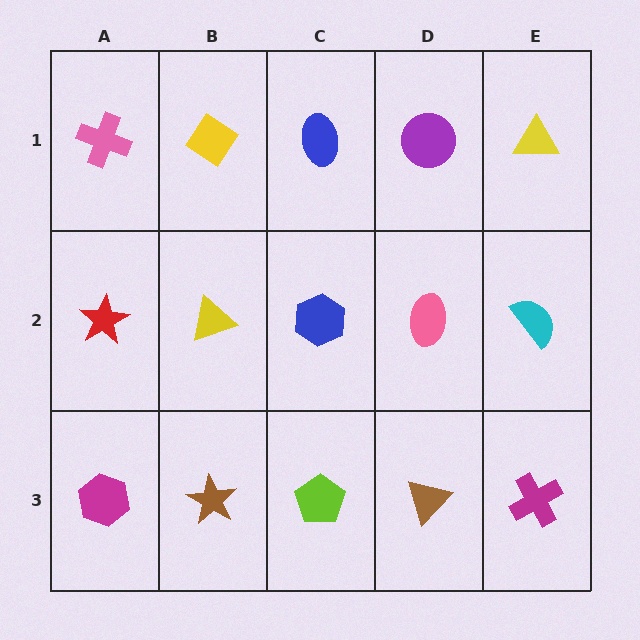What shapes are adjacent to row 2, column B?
A yellow diamond (row 1, column B), a brown star (row 3, column B), a red star (row 2, column A), a blue hexagon (row 2, column C).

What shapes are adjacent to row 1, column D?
A pink ellipse (row 2, column D), a blue ellipse (row 1, column C), a yellow triangle (row 1, column E).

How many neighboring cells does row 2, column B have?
4.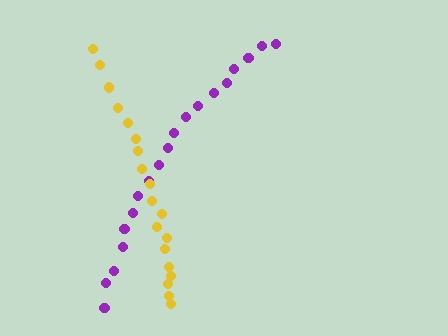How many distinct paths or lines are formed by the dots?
There are 2 distinct paths.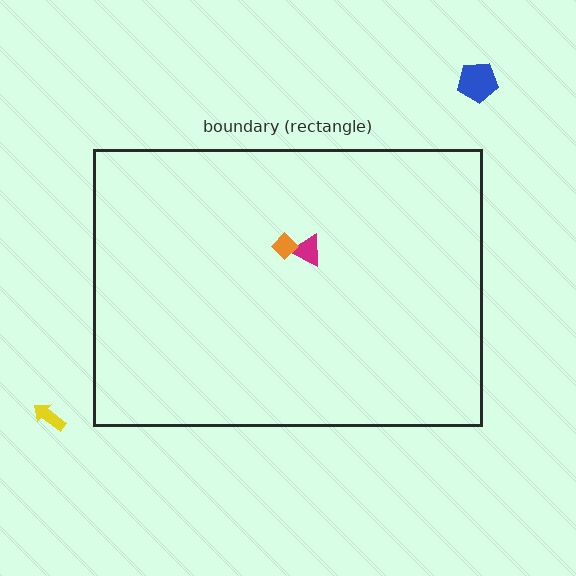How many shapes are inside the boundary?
2 inside, 2 outside.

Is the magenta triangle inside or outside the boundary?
Inside.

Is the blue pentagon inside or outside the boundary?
Outside.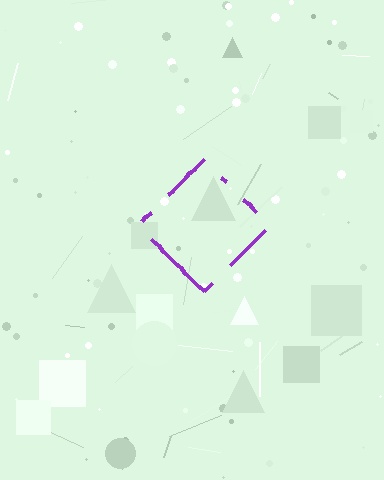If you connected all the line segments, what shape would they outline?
They would outline a diamond.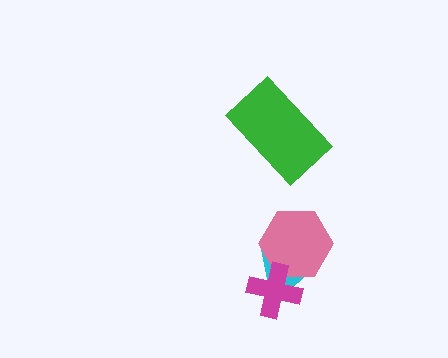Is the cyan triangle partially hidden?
Yes, it is partially covered by another shape.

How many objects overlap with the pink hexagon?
2 objects overlap with the pink hexagon.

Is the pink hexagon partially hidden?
Yes, it is partially covered by another shape.